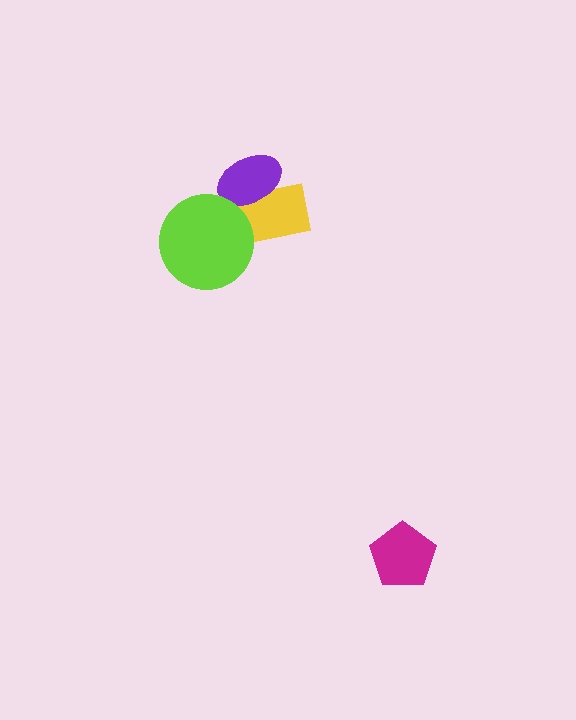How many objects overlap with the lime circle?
1 object overlaps with the lime circle.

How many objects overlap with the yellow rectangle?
2 objects overlap with the yellow rectangle.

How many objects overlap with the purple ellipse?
1 object overlaps with the purple ellipse.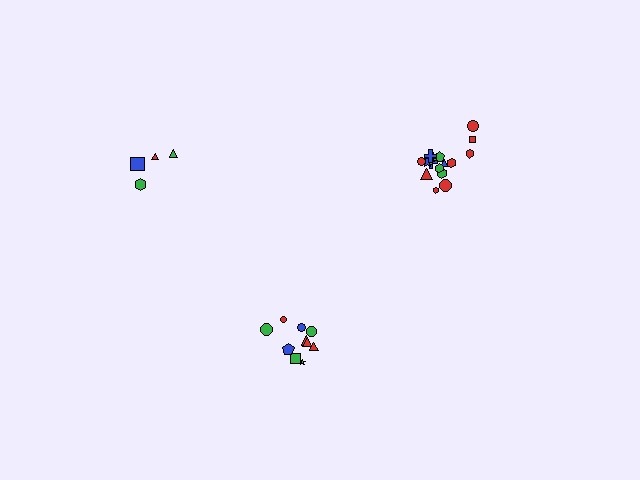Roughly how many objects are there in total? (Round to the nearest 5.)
Roughly 30 objects in total.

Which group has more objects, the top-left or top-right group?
The top-right group.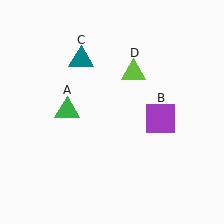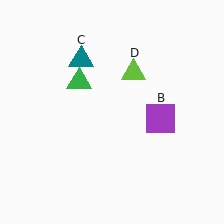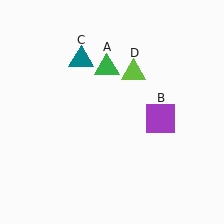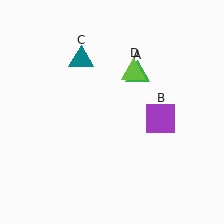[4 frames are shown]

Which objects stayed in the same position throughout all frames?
Purple square (object B) and teal triangle (object C) and lime triangle (object D) remained stationary.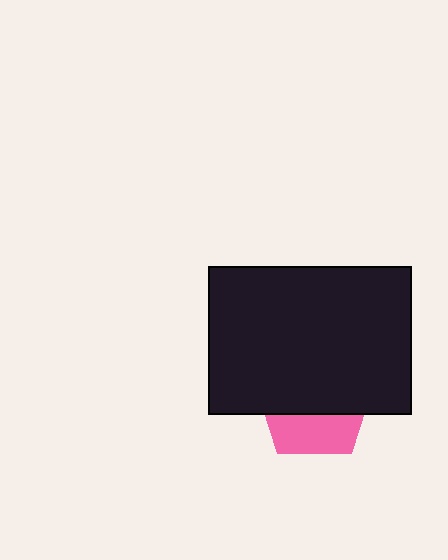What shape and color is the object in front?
The object in front is a black rectangle.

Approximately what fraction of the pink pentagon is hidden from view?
Roughly 64% of the pink pentagon is hidden behind the black rectangle.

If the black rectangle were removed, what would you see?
You would see the complete pink pentagon.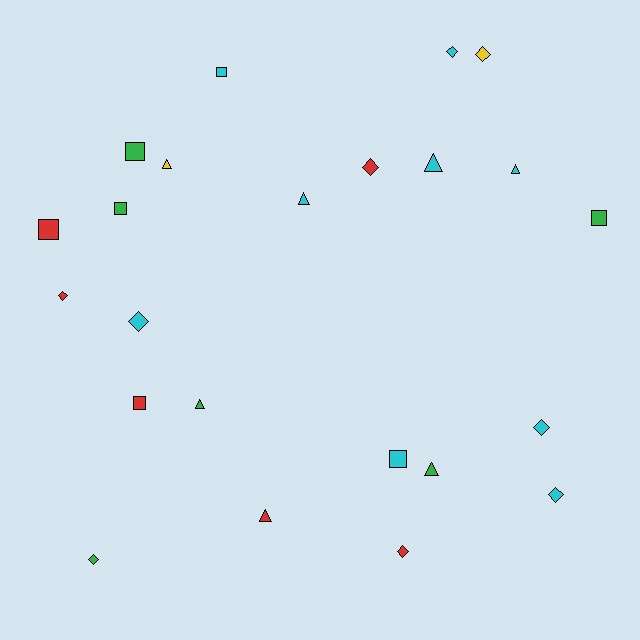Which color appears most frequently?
Cyan, with 9 objects.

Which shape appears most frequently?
Diamond, with 9 objects.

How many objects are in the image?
There are 23 objects.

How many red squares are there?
There are 2 red squares.